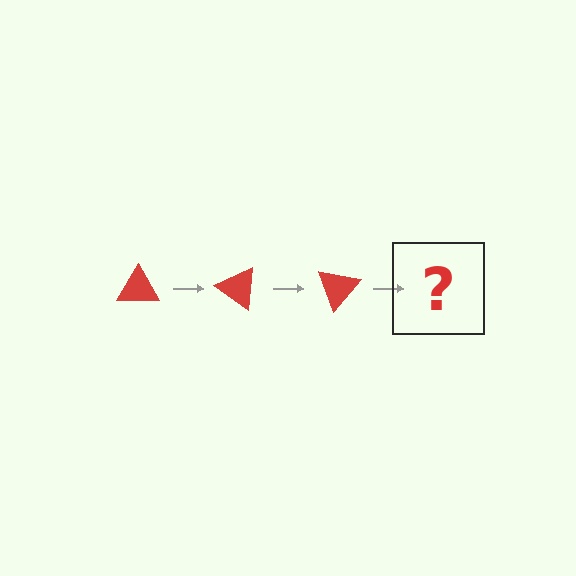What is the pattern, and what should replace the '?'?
The pattern is that the triangle rotates 35 degrees each step. The '?' should be a red triangle rotated 105 degrees.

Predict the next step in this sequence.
The next step is a red triangle rotated 105 degrees.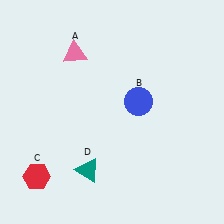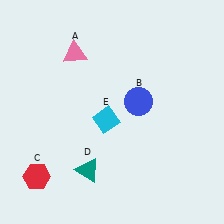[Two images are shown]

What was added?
A cyan diamond (E) was added in Image 2.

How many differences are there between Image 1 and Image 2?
There is 1 difference between the two images.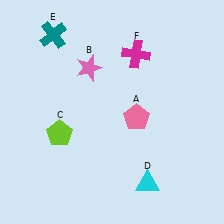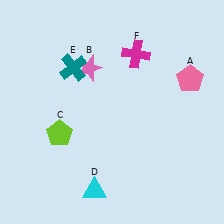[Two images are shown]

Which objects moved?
The objects that moved are: the pink pentagon (A), the cyan triangle (D), the teal cross (E).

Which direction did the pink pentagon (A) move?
The pink pentagon (A) moved right.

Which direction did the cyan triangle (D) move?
The cyan triangle (D) moved left.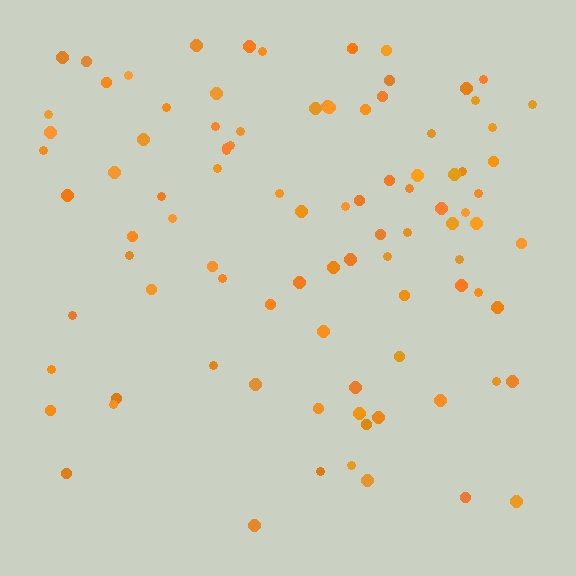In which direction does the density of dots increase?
From bottom to top, with the top side densest.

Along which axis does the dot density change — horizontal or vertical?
Vertical.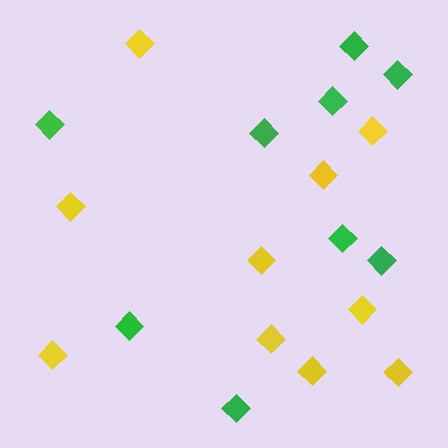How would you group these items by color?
There are 2 groups: one group of yellow diamonds (10) and one group of green diamonds (9).